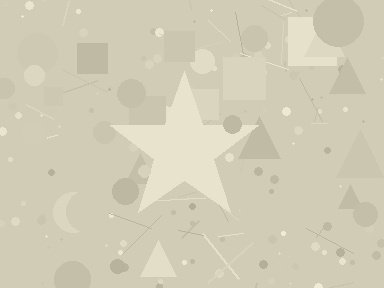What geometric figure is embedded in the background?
A star is embedded in the background.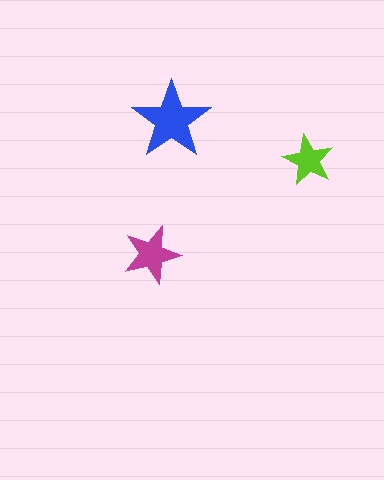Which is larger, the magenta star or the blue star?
The blue one.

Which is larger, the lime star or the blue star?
The blue one.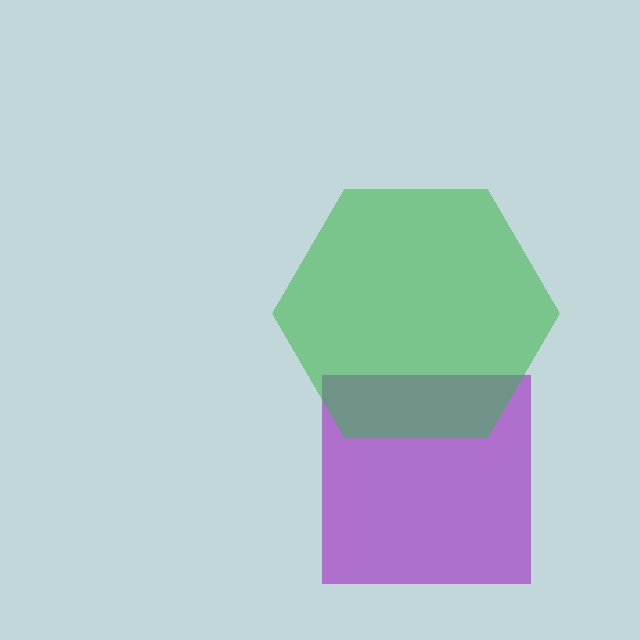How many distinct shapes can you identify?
There are 2 distinct shapes: a purple square, a green hexagon.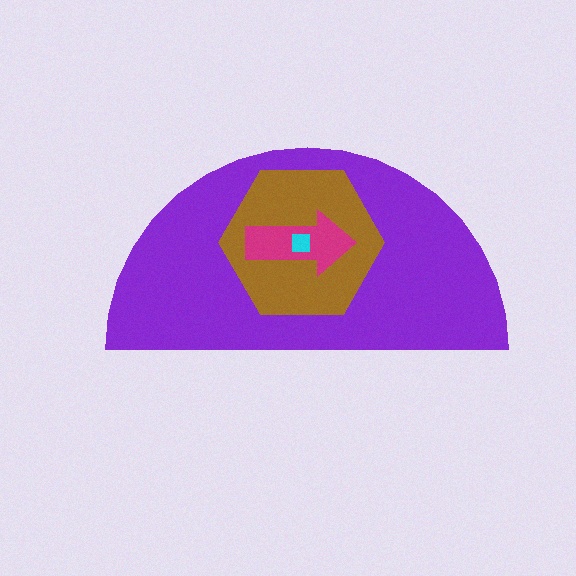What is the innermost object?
The cyan square.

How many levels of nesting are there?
4.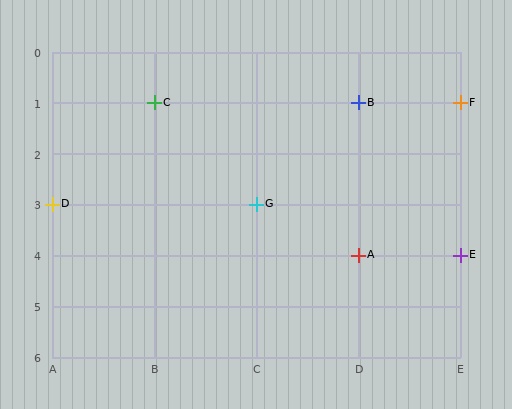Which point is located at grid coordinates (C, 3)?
Point G is at (C, 3).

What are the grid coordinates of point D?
Point D is at grid coordinates (A, 3).